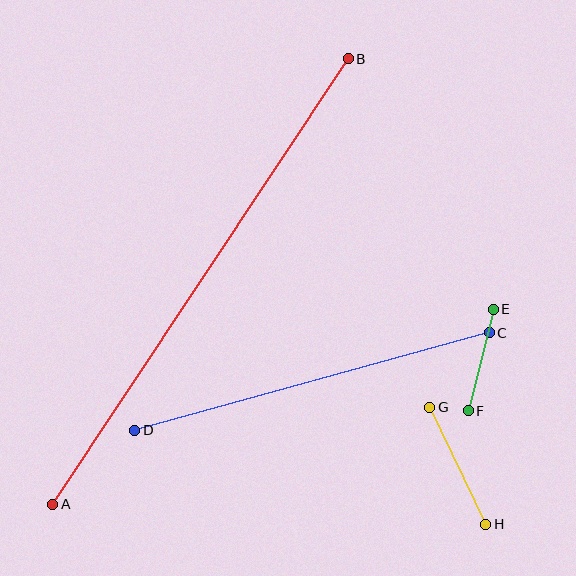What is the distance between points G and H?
The distance is approximately 129 pixels.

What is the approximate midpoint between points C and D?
The midpoint is at approximately (312, 382) pixels.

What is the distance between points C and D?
The distance is approximately 368 pixels.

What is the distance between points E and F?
The distance is approximately 105 pixels.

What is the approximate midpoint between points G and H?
The midpoint is at approximately (458, 466) pixels.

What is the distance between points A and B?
The distance is approximately 535 pixels.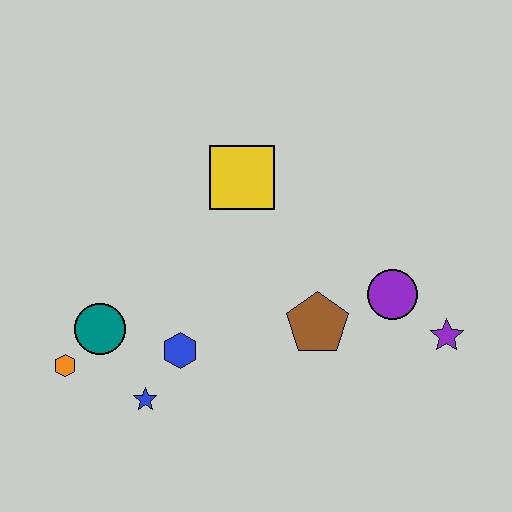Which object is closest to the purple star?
The purple circle is closest to the purple star.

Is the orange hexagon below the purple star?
Yes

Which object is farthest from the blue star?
The purple star is farthest from the blue star.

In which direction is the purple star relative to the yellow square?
The purple star is to the right of the yellow square.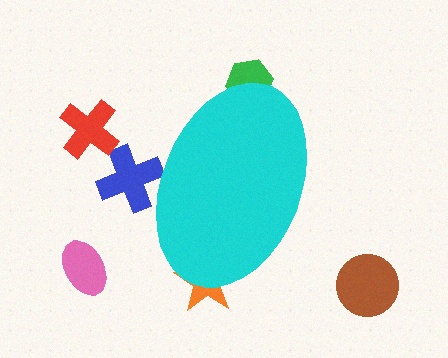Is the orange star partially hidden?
Yes, the orange star is partially hidden behind the cyan ellipse.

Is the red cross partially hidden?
No, the red cross is fully visible.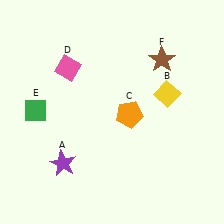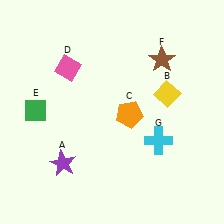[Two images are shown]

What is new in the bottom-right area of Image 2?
A cyan cross (G) was added in the bottom-right area of Image 2.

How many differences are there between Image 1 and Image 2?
There is 1 difference between the two images.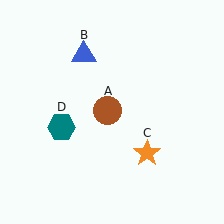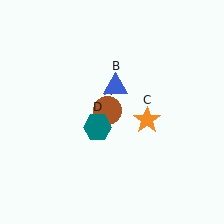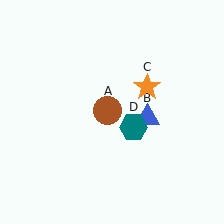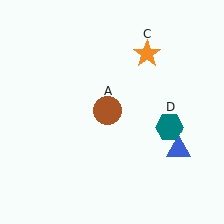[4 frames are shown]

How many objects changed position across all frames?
3 objects changed position: blue triangle (object B), orange star (object C), teal hexagon (object D).